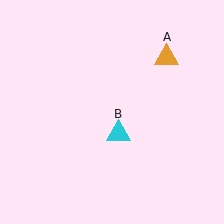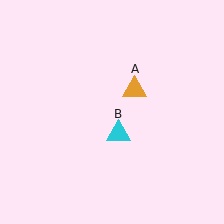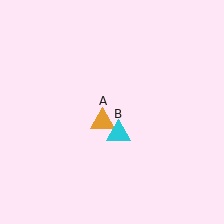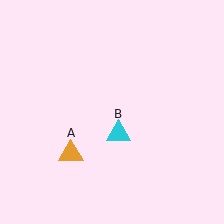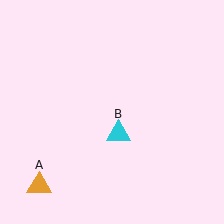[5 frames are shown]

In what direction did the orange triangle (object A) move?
The orange triangle (object A) moved down and to the left.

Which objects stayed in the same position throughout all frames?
Cyan triangle (object B) remained stationary.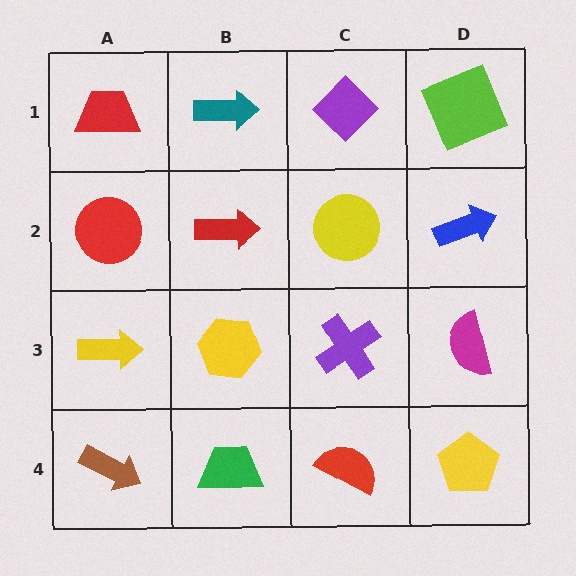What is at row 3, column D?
A magenta semicircle.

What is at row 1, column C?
A purple diamond.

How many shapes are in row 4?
4 shapes.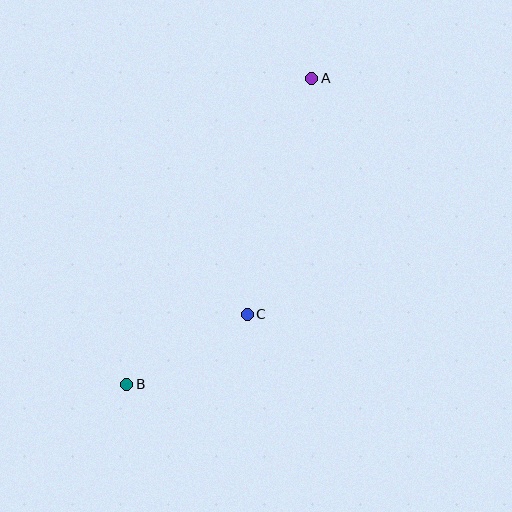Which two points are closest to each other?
Points B and C are closest to each other.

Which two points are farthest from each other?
Points A and B are farthest from each other.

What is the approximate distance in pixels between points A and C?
The distance between A and C is approximately 245 pixels.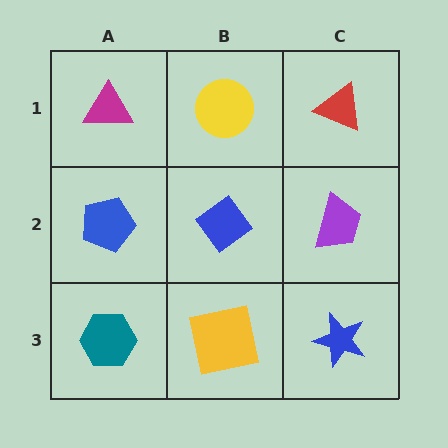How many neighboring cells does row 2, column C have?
3.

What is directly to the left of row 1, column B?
A magenta triangle.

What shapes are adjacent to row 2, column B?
A yellow circle (row 1, column B), a yellow square (row 3, column B), a blue pentagon (row 2, column A), a purple trapezoid (row 2, column C).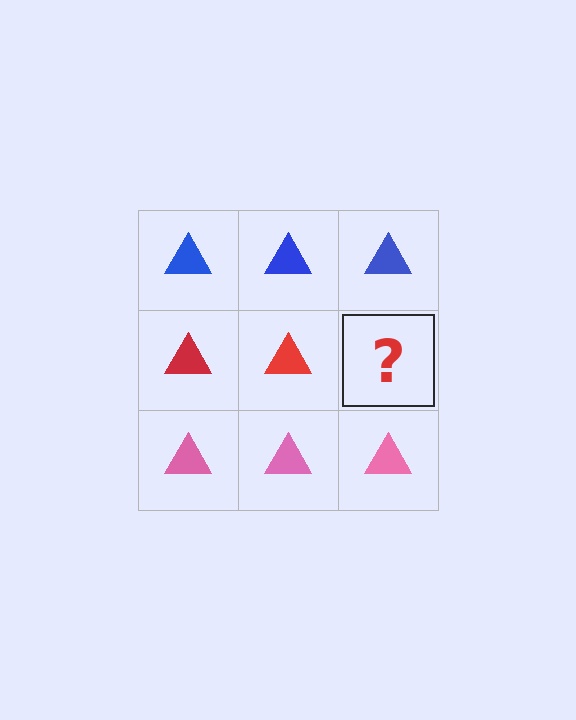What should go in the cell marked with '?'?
The missing cell should contain a red triangle.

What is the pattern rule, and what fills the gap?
The rule is that each row has a consistent color. The gap should be filled with a red triangle.